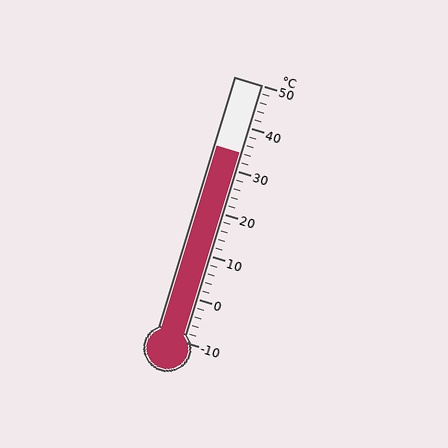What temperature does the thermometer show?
The thermometer shows approximately 34°C.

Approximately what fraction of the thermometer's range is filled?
The thermometer is filled to approximately 75% of its range.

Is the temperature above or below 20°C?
The temperature is above 20°C.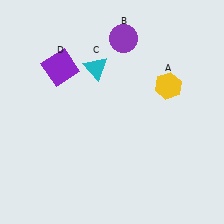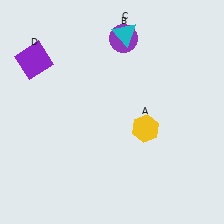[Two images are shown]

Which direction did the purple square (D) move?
The purple square (D) moved left.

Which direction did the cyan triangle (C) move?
The cyan triangle (C) moved up.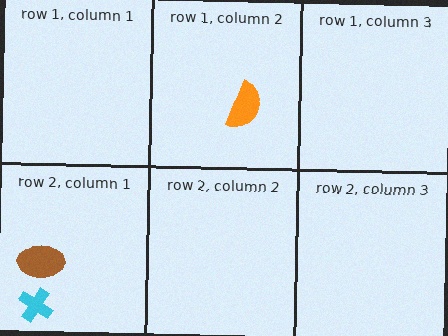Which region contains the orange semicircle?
The row 1, column 2 region.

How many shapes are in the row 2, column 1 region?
2.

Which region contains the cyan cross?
The row 2, column 1 region.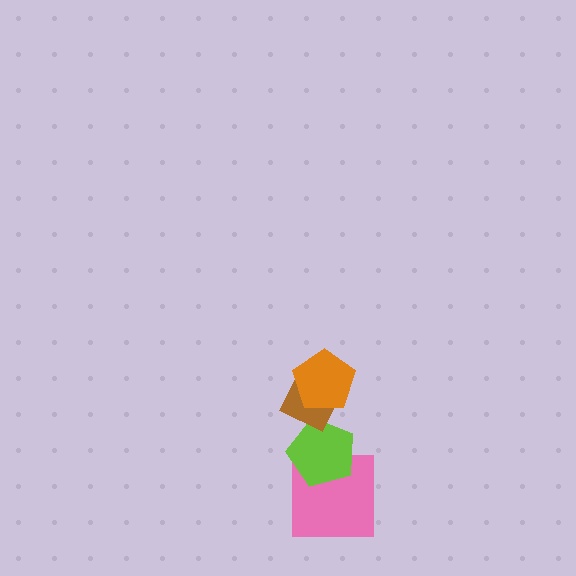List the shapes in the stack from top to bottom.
From top to bottom: the orange pentagon, the brown diamond, the lime pentagon, the pink square.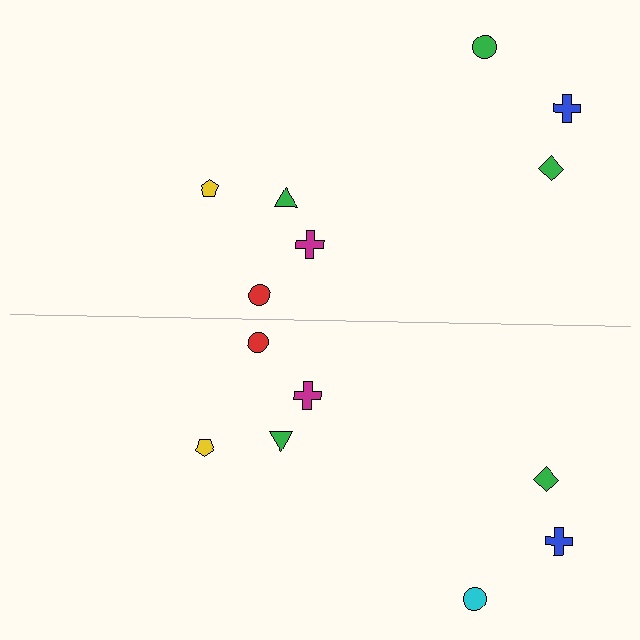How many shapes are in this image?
There are 14 shapes in this image.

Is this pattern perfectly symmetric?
No, the pattern is not perfectly symmetric. The cyan circle on the bottom side breaks the symmetry — its mirror counterpart is green.